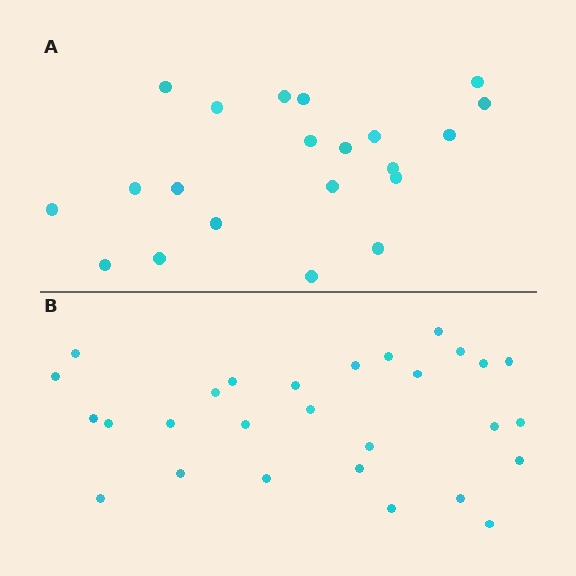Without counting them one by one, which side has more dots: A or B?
Region B (the bottom region) has more dots.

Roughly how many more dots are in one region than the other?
Region B has roughly 8 or so more dots than region A.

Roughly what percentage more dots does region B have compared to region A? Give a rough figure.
About 35% more.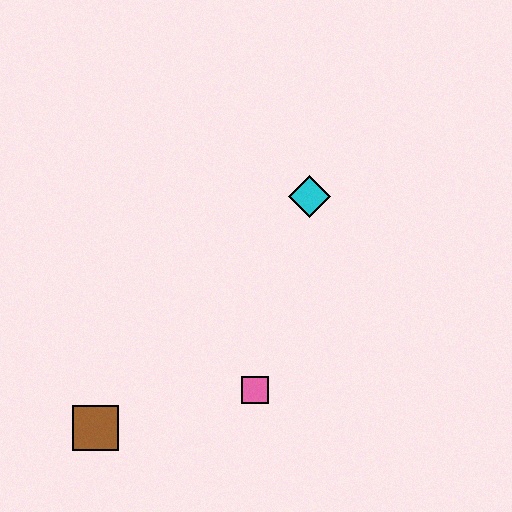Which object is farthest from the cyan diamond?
The brown square is farthest from the cyan diamond.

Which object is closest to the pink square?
The brown square is closest to the pink square.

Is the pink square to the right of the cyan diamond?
No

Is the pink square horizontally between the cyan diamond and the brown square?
Yes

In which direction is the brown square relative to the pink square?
The brown square is to the left of the pink square.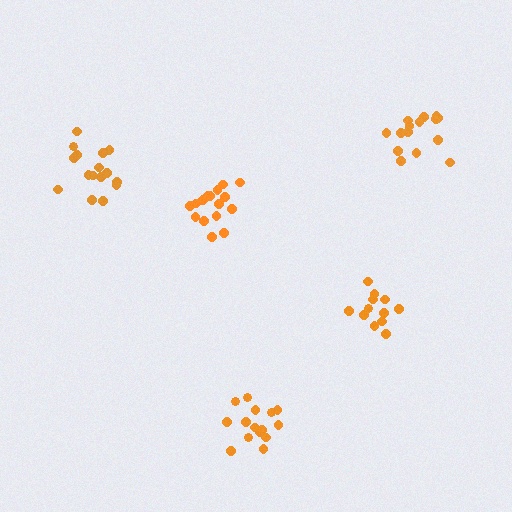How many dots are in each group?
Group 1: 16 dots, Group 2: 15 dots, Group 3: 12 dots, Group 4: 16 dots, Group 5: 15 dots (74 total).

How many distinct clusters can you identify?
There are 5 distinct clusters.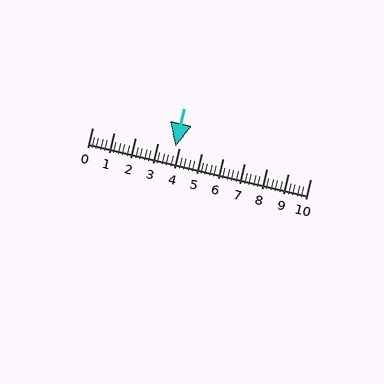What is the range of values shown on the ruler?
The ruler shows values from 0 to 10.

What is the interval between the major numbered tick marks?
The major tick marks are spaced 1 units apart.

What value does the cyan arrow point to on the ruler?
The cyan arrow points to approximately 3.8.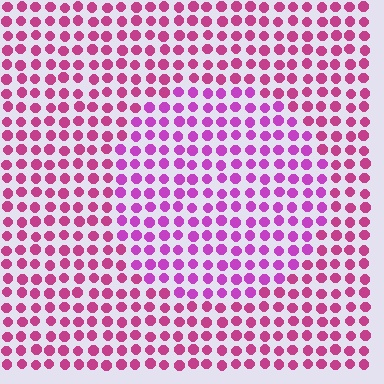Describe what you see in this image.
The image is filled with small magenta elements in a uniform arrangement. A circle-shaped region is visible where the elements are tinted to a slightly different hue, forming a subtle color boundary.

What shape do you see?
I see a circle.